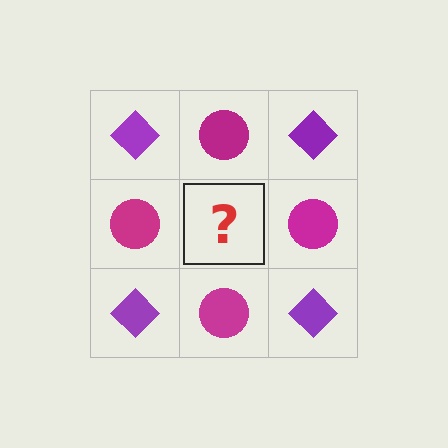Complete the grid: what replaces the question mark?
The question mark should be replaced with a purple diamond.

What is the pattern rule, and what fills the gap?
The rule is that it alternates purple diamond and magenta circle in a checkerboard pattern. The gap should be filled with a purple diamond.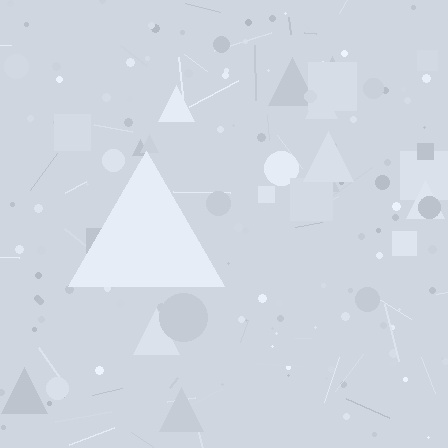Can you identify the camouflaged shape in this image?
The camouflaged shape is a triangle.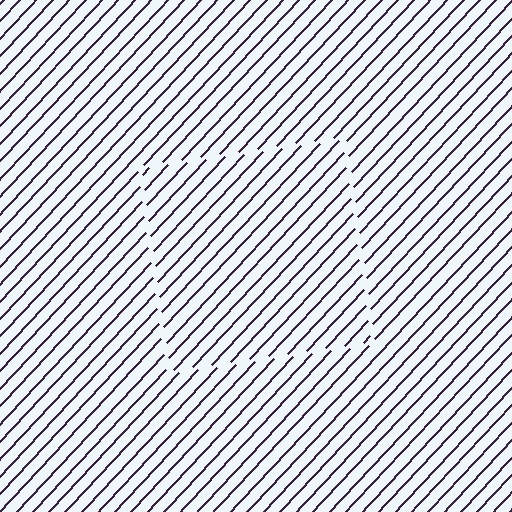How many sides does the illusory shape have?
4 sides — the line-ends trace a square.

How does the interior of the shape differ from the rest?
The interior of the shape contains the same grating, shifted by half a period — the contour is defined by the phase discontinuity where line-ends from the inner and outer gratings abut.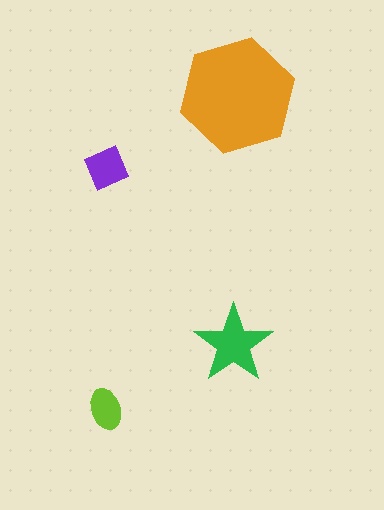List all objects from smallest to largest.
The lime ellipse, the purple square, the green star, the orange hexagon.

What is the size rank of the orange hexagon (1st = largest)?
1st.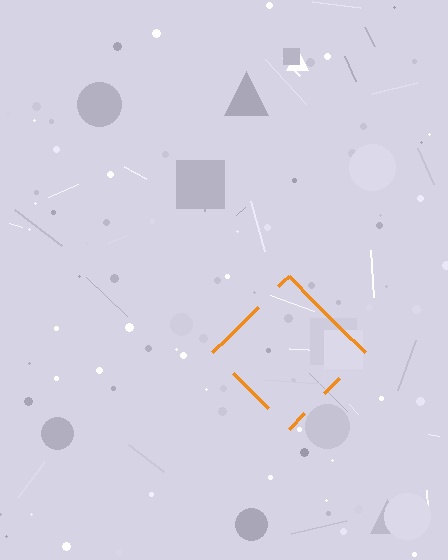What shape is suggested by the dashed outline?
The dashed outline suggests a diamond.